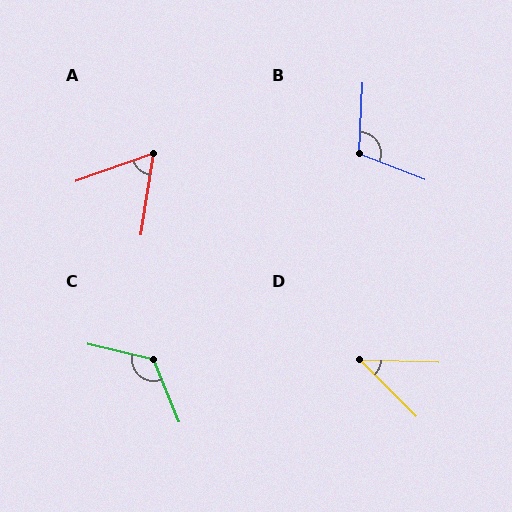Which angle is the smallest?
D, at approximately 43 degrees.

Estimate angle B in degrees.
Approximately 108 degrees.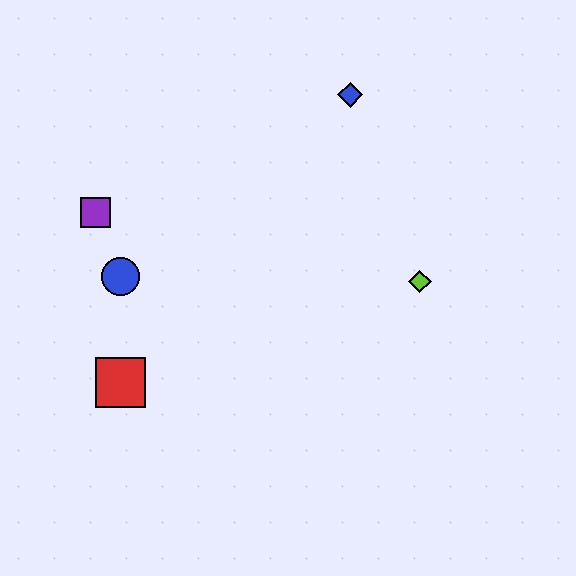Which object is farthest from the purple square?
The lime diamond is farthest from the purple square.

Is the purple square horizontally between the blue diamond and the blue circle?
No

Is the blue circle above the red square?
Yes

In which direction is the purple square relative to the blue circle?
The purple square is above the blue circle.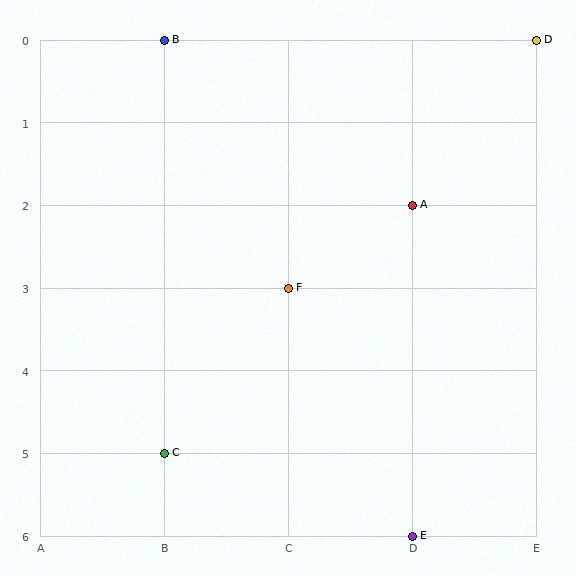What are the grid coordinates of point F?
Point F is at grid coordinates (C, 3).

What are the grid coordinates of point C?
Point C is at grid coordinates (B, 5).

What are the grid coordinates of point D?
Point D is at grid coordinates (E, 0).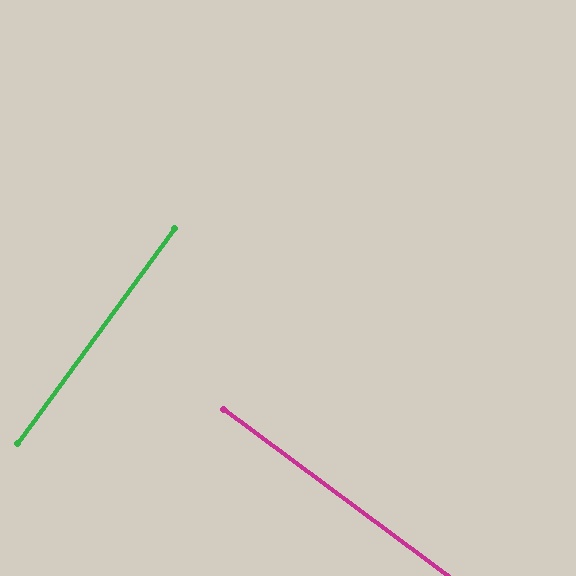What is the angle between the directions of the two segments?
Approximately 89 degrees.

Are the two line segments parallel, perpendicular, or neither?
Perpendicular — they meet at approximately 89°.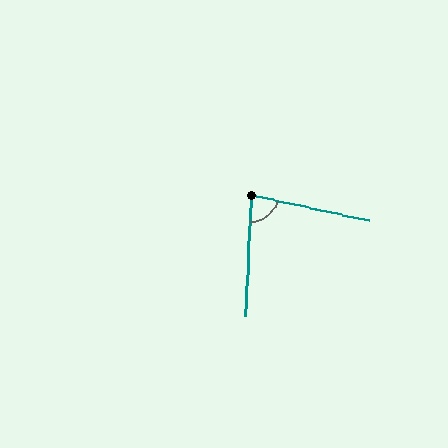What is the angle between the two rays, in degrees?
Approximately 80 degrees.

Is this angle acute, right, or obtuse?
It is acute.